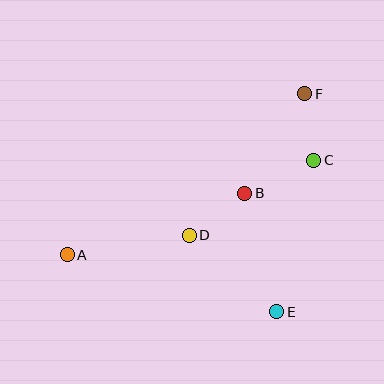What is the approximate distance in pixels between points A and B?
The distance between A and B is approximately 188 pixels.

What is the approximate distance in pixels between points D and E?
The distance between D and E is approximately 116 pixels.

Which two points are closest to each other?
Points C and F are closest to each other.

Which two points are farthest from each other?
Points A and F are farthest from each other.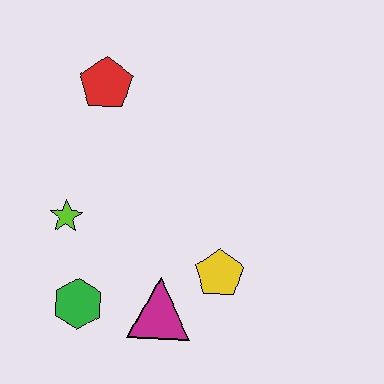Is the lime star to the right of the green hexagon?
No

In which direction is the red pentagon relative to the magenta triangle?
The red pentagon is above the magenta triangle.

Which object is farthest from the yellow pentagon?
The red pentagon is farthest from the yellow pentagon.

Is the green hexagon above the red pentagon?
No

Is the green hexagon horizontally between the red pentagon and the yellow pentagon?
No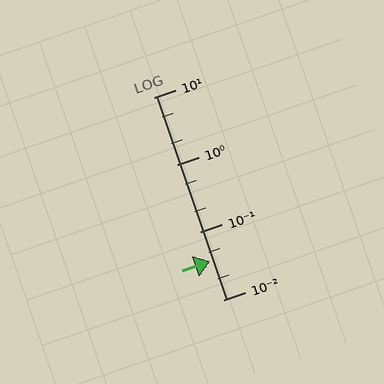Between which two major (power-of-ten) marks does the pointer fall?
The pointer is between 0.01 and 0.1.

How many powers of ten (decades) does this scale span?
The scale spans 3 decades, from 0.01 to 10.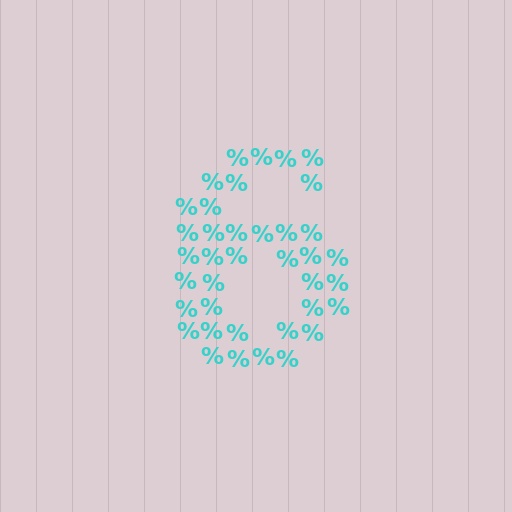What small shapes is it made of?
It is made of small percent signs.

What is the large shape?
The large shape is the digit 6.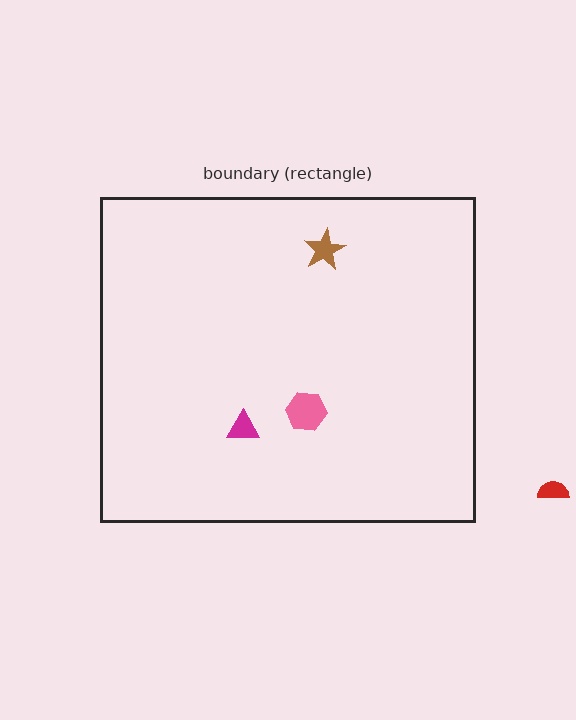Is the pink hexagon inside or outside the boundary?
Inside.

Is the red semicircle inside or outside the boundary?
Outside.